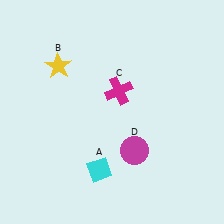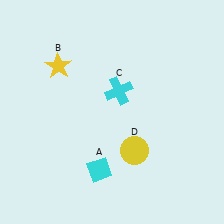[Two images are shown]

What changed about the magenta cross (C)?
In Image 1, C is magenta. In Image 2, it changed to cyan.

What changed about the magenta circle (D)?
In Image 1, D is magenta. In Image 2, it changed to yellow.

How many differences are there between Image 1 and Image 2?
There are 2 differences between the two images.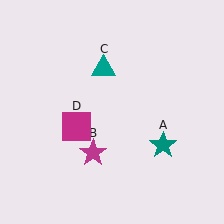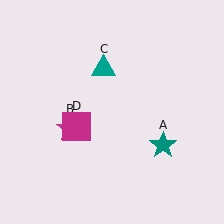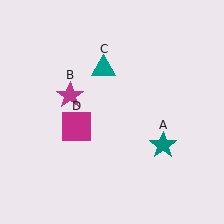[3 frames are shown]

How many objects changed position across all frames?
1 object changed position: magenta star (object B).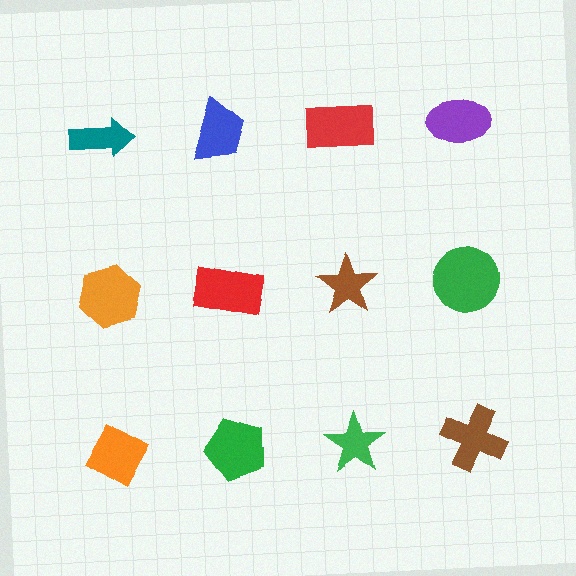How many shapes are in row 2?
4 shapes.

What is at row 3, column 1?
An orange diamond.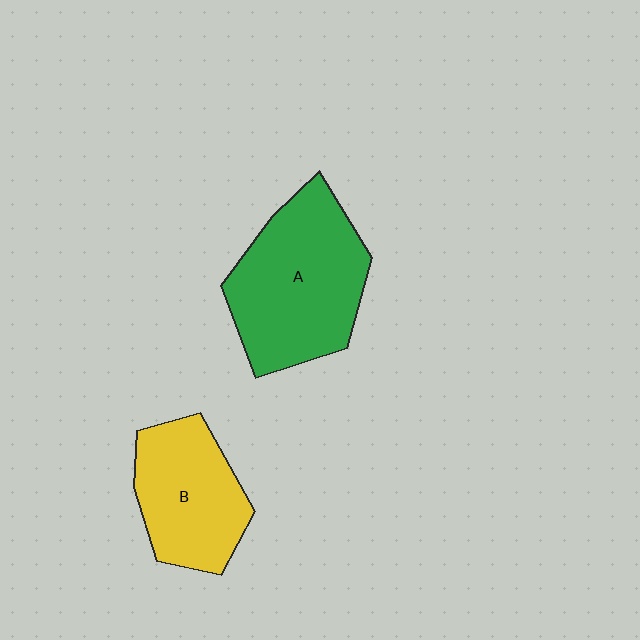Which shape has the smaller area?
Shape B (yellow).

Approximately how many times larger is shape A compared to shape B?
Approximately 1.4 times.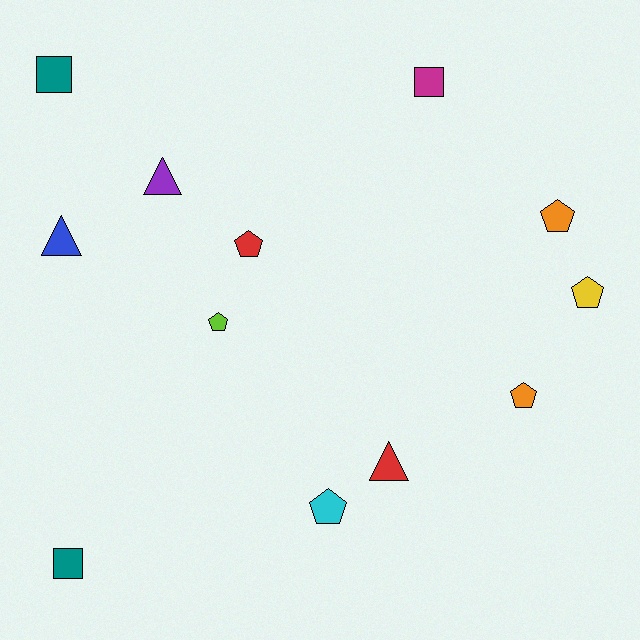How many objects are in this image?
There are 12 objects.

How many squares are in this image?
There are 3 squares.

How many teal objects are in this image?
There are 2 teal objects.